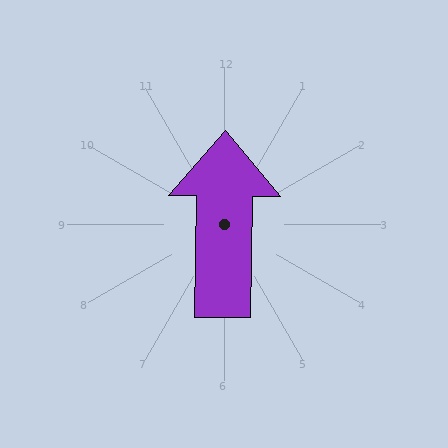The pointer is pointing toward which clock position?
Roughly 12 o'clock.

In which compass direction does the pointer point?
North.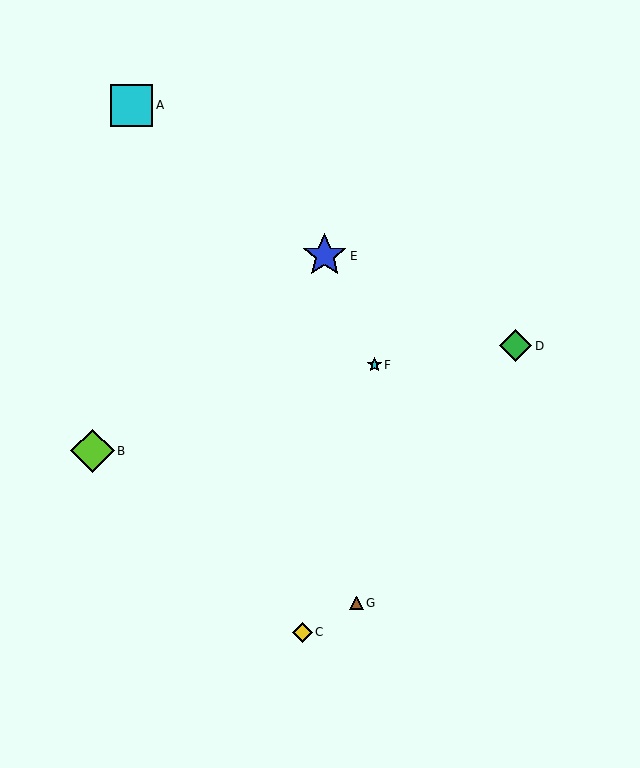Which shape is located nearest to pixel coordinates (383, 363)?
The cyan star (labeled F) at (374, 365) is nearest to that location.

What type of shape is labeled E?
Shape E is a blue star.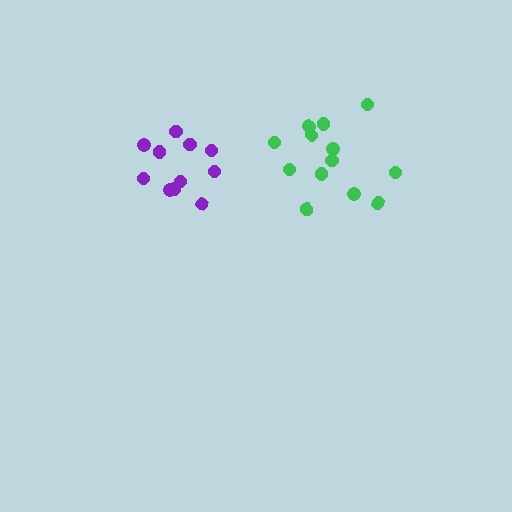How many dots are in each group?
Group 1: 13 dots, Group 2: 11 dots (24 total).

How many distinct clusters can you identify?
There are 2 distinct clusters.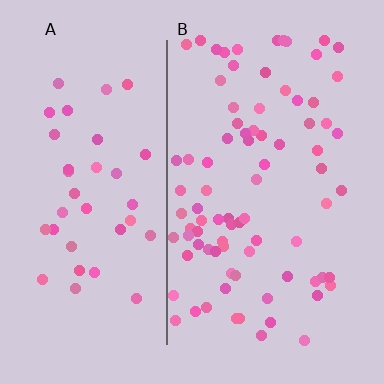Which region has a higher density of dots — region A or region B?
B (the right).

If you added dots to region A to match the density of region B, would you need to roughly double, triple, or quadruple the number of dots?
Approximately double.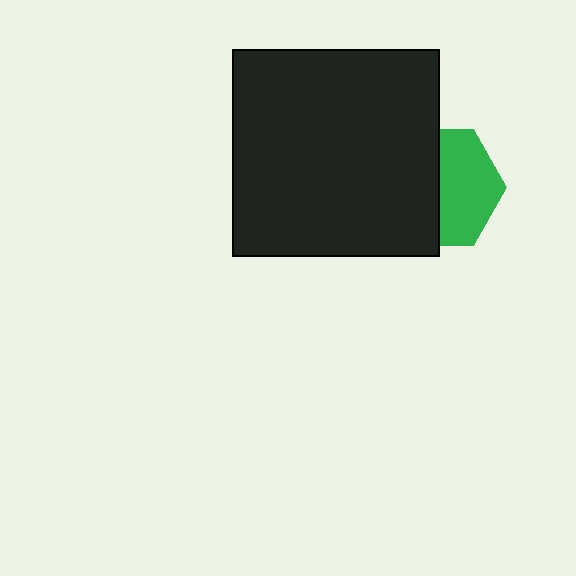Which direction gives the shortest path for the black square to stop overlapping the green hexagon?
Moving left gives the shortest separation.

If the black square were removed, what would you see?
You would see the complete green hexagon.